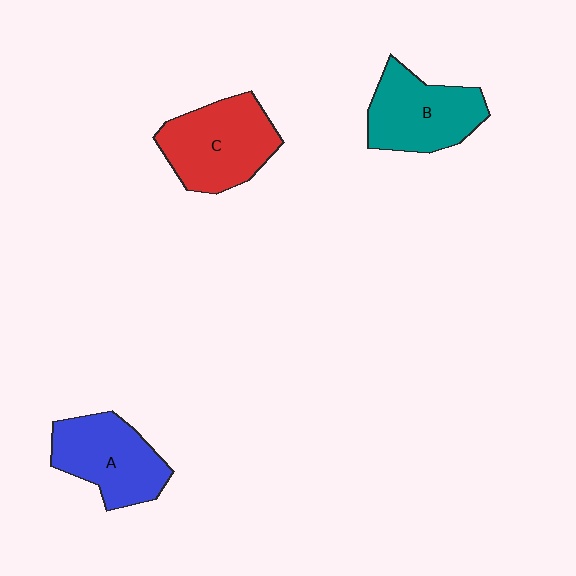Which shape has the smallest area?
Shape A (blue).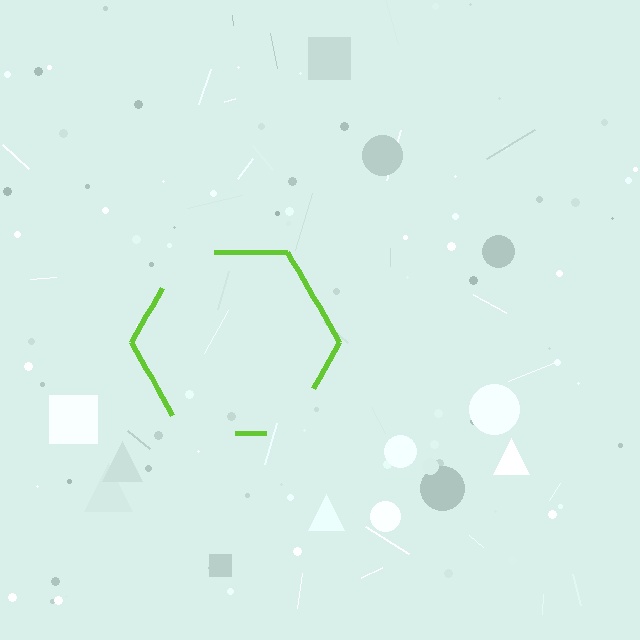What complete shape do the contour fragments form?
The contour fragments form a hexagon.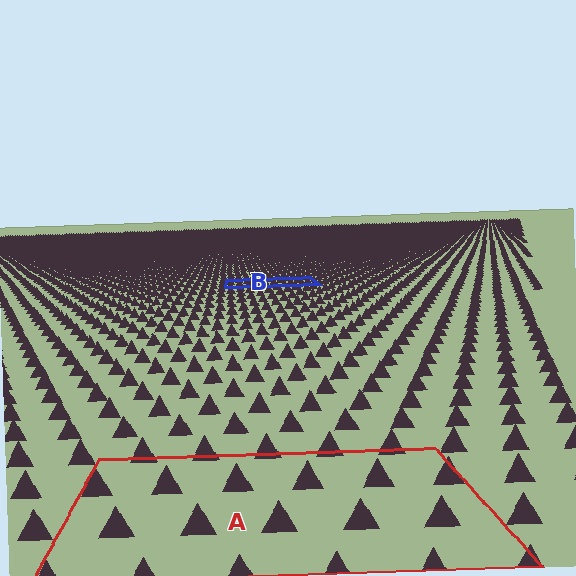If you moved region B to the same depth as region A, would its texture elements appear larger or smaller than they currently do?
They would appear larger. At a closer depth, the same texture elements are projected at a bigger on-screen size.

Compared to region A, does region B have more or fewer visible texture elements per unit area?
Region B has more texture elements per unit area — they are packed more densely because it is farther away.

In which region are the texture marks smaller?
The texture marks are smaller in region B, because it is farther away.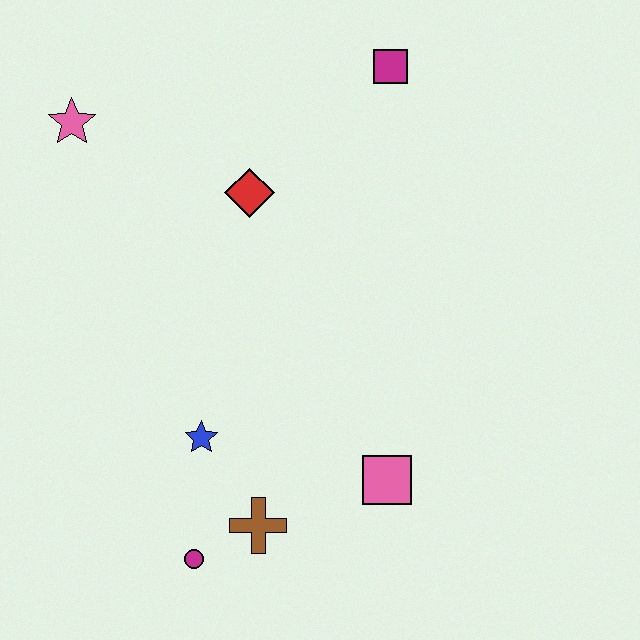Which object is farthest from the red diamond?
The magenta circle is farthest from the red diamond.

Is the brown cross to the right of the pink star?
Yes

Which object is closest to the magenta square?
The red diamond is closest to the magenta square.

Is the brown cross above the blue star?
No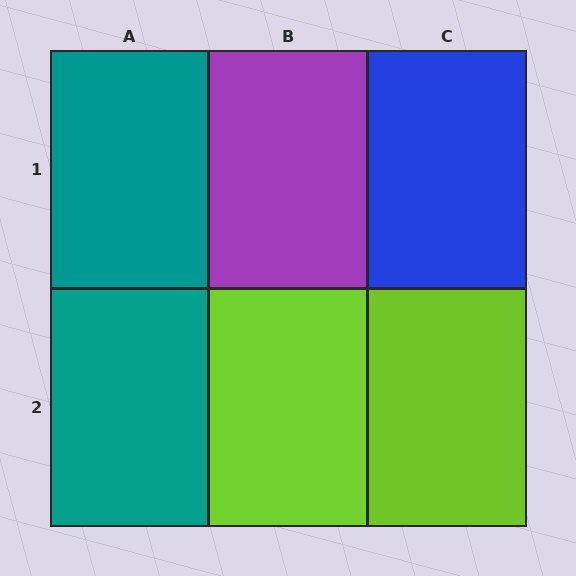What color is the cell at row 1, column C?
Blue.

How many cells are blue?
1 cell is blue.